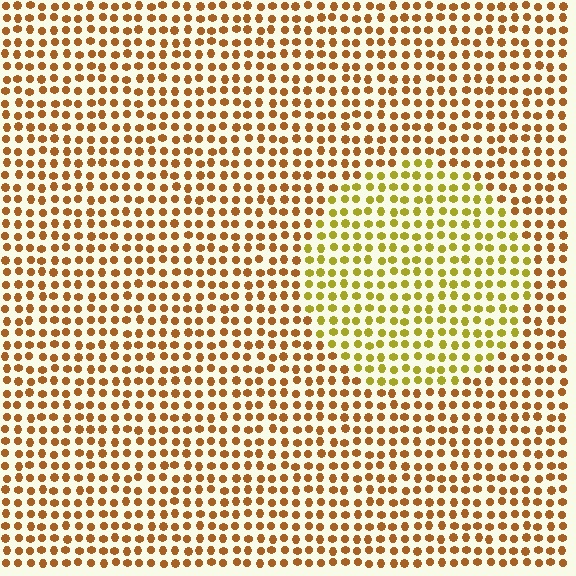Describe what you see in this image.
The image is filled with small brown elements in a uniform arrangement. A circle-shaped region is visible where the elements are tinted to a slightly different hue, forming a subtle color boundary.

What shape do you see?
I see a circle.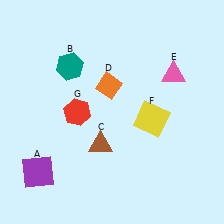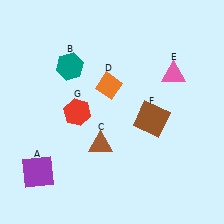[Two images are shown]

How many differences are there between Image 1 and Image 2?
There is 1 difference between the two images.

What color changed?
The square (F) changed from yellow in Image 1 to brown in Image 2.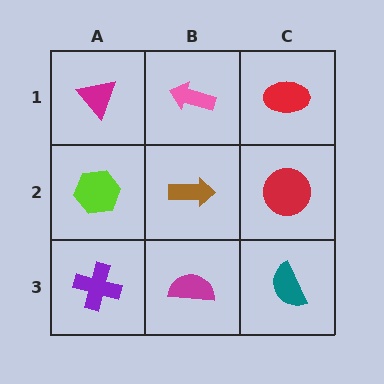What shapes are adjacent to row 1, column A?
A lime hexagon (row 2, column A), a pink arrow (row 1, column B).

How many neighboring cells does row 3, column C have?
2.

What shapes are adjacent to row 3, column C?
A red circle (row 2, column C), a magenta semicircle (row 3, column B).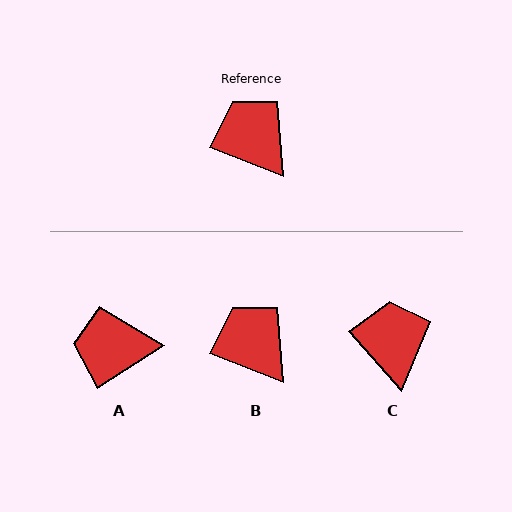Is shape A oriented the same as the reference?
No, it is off by about 55 degrees.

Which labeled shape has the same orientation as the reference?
B.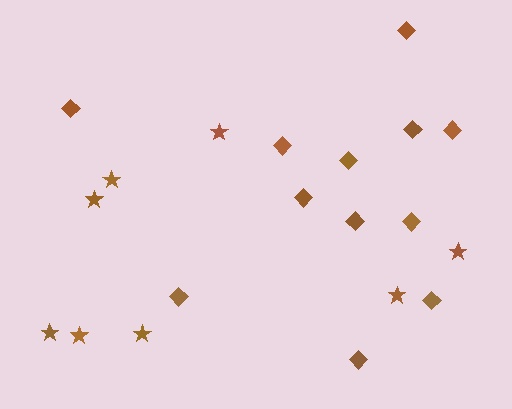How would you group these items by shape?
There are 2 groups: one group of diamonds (12) and one group of stars (8).